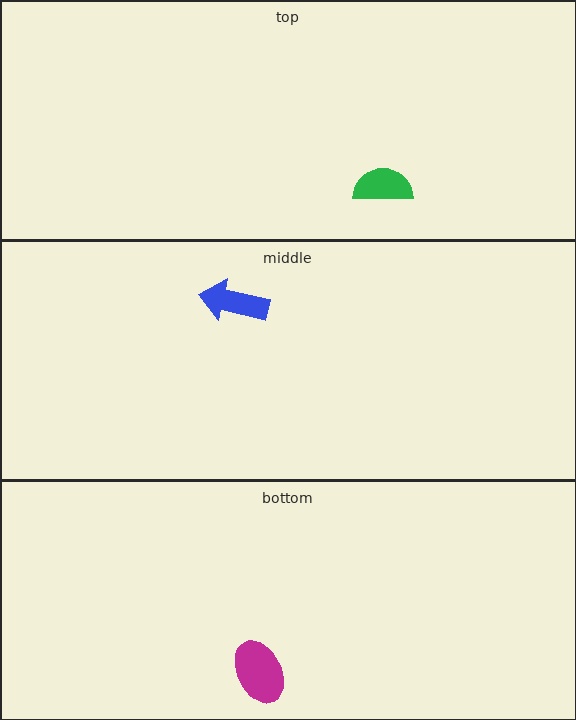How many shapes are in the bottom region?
1.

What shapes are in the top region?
The green semicircle.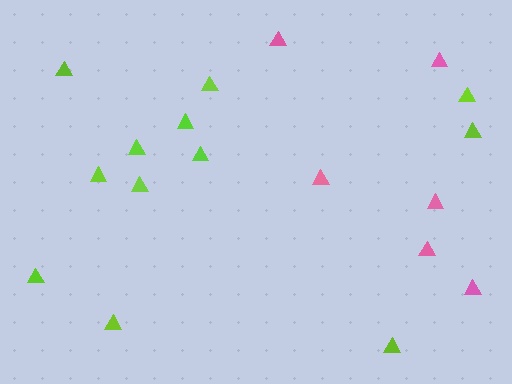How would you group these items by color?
There are 2 groups: one group of lime triangles (12) and one group of pink triangles (6).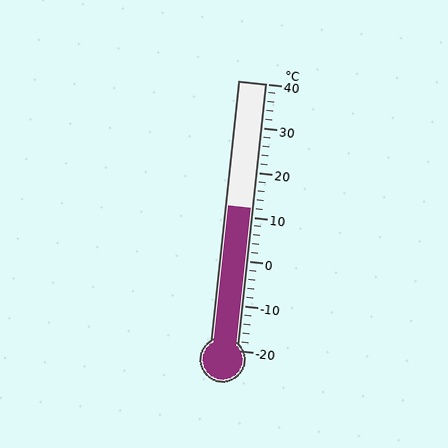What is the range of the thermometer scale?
The thermometer scale ranges from -20°C to 40°C.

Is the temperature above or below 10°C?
The temperature is above 10°C.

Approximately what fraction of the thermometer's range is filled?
The thermometer is filled to approximately 55% of its range.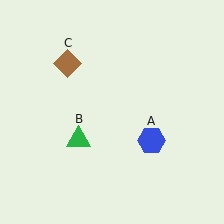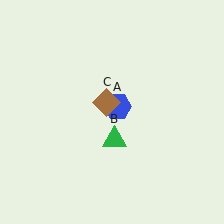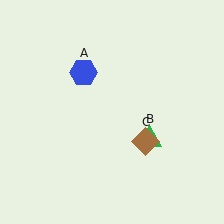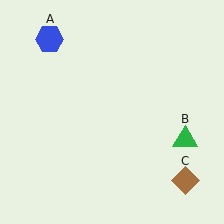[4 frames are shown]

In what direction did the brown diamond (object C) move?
The brown diamond (object C) moved down and to the right.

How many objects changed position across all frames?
3 objects changed position: blue hexagon (object A), green triangle (object B), brown diamond (object C).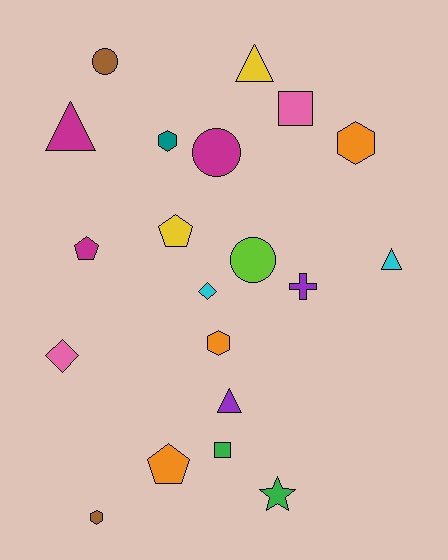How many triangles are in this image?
There are 4 triangles.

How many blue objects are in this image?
There are no blue objects.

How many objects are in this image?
There are 20 objects.